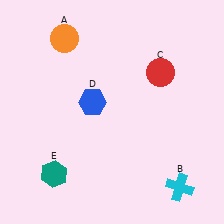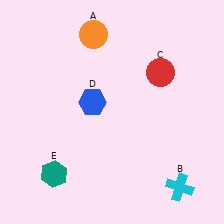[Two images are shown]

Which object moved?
The orange circle (A) moved right.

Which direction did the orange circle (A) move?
The orange circle (A) moved right.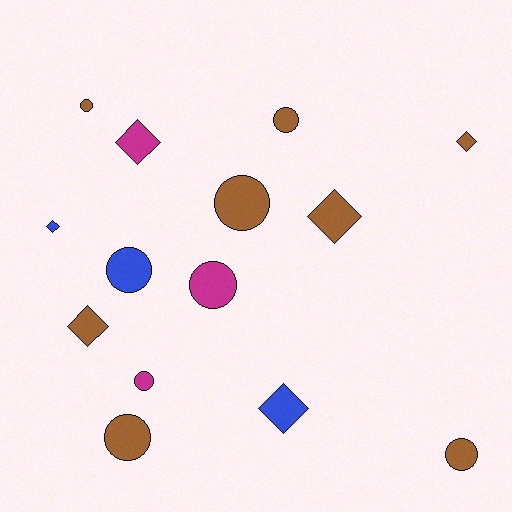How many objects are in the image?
There are 14 objects.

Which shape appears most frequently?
Circle, with 8 objects.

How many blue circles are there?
There is 1 blue circle.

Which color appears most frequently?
Brown, with 8 objects.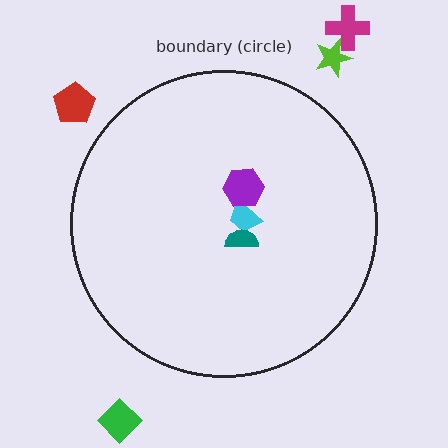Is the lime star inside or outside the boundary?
Outside.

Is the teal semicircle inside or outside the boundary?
Inside.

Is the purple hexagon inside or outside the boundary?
Inside.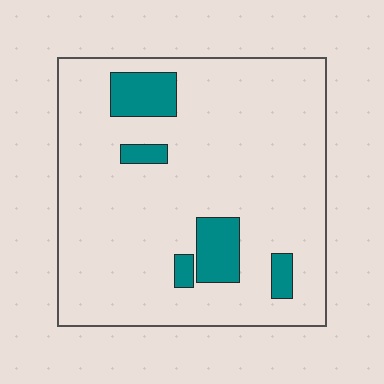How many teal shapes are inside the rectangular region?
5.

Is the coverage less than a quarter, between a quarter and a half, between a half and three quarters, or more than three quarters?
Less than a quarter.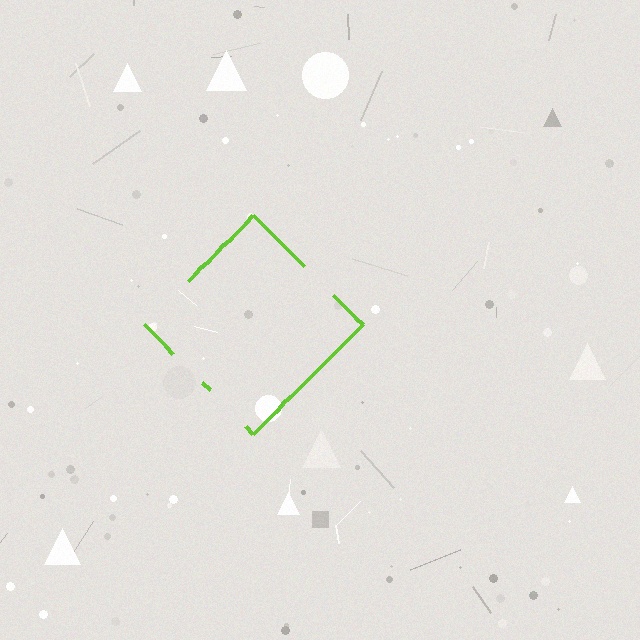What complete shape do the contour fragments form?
The contour fragments form a diamond.